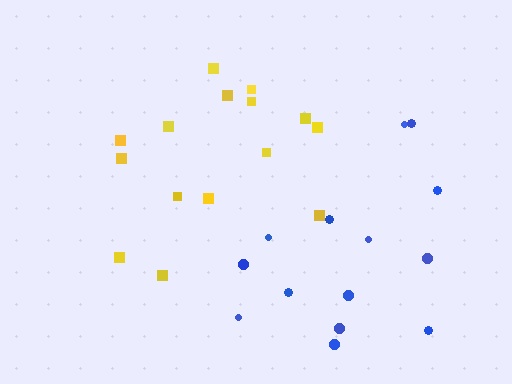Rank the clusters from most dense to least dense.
yellow, blue.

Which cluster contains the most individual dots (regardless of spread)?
Yellow (15).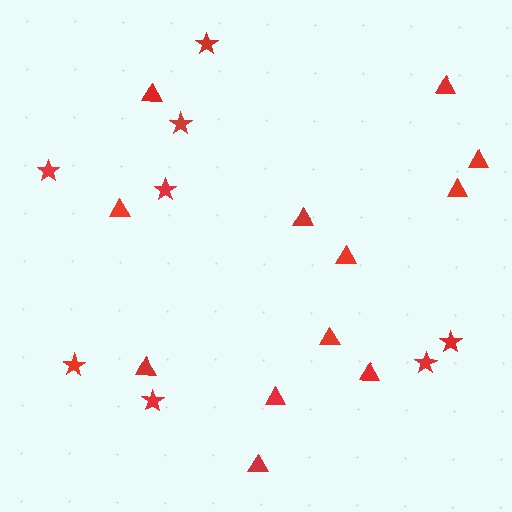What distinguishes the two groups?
There are 2 groups: one group of triangles (12) and one group of stars (8).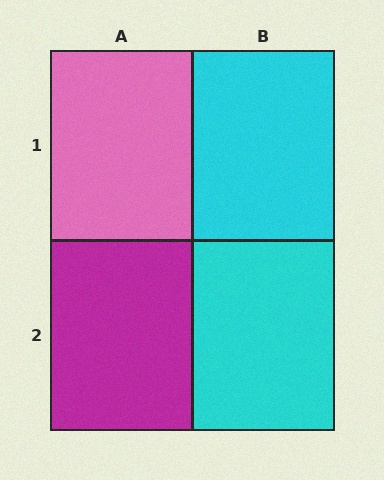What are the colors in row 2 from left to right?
Magenta, cyan.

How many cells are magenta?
1 cell is magenta.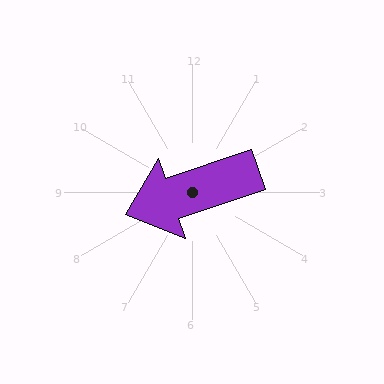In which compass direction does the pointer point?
West.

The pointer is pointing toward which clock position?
Roughly 8 o'clock.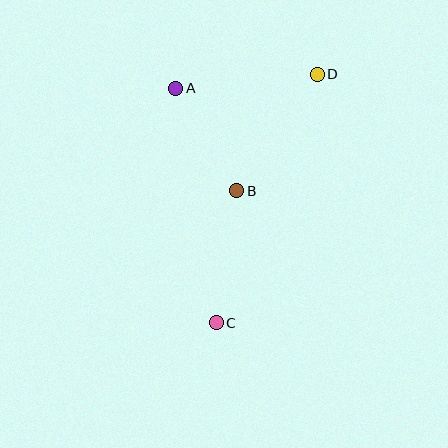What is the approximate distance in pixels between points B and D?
The distance between B and D is approximately 142 pixels.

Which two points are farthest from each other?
Points C and D are farthest from each other.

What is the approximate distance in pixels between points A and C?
The distance between A and C is approximately 238 pixels.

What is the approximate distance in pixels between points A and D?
The distance between A and D is approximately 142 pixels.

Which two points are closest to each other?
Points A and B are closest to each other.